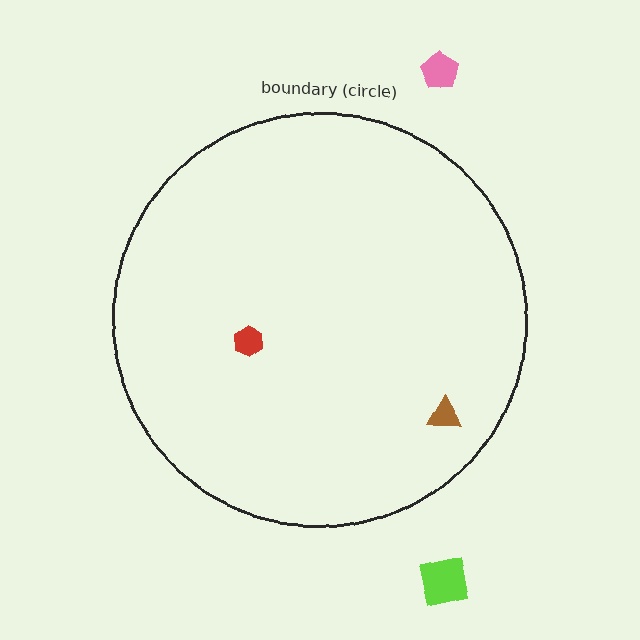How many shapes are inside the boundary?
2 inside, 2 outside.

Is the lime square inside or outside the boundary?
Outside.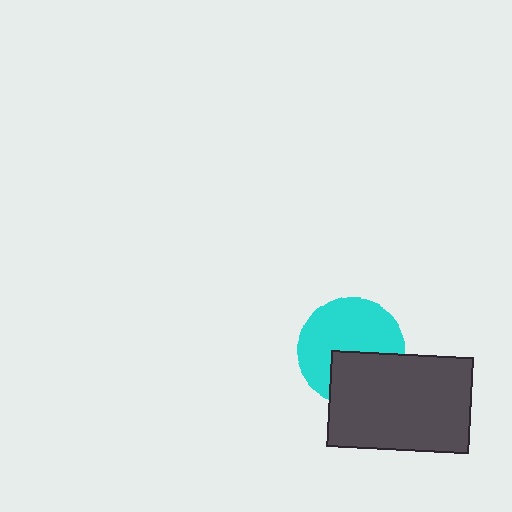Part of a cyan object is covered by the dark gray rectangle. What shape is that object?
It is a circle.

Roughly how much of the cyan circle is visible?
About half of it is visible (roughly 63%).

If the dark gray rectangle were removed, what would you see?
You would see the complete cyan circle.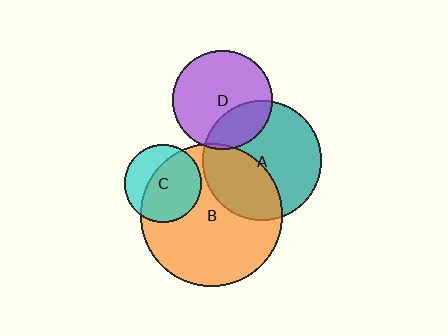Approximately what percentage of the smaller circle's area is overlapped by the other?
Approximately 5%.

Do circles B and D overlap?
Yes.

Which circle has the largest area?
Circle B (orange).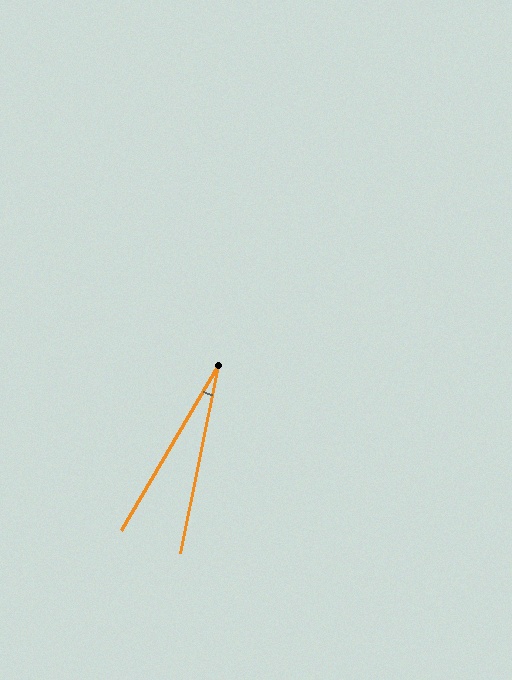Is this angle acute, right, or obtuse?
It is acute.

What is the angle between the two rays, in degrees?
Approximately 19 degrees.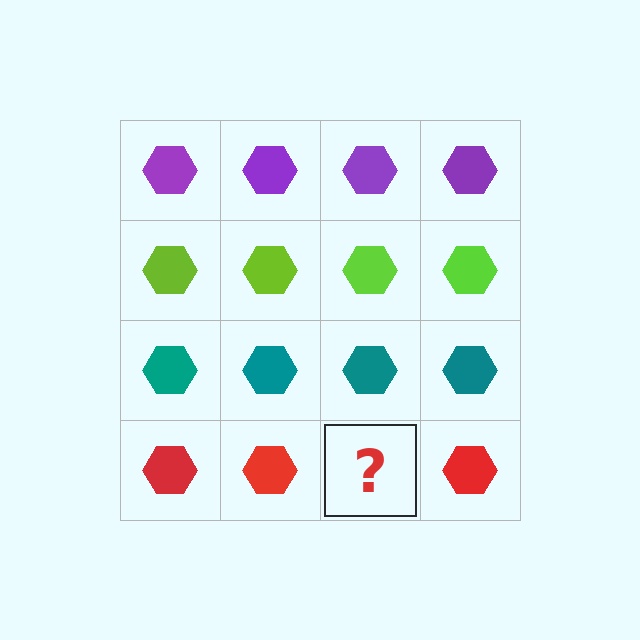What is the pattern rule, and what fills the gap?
The rule is that each row has a consistent color. The gap should be filled with a red hexagon.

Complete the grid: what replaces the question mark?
The question mark should be replaced with a red hexagon.